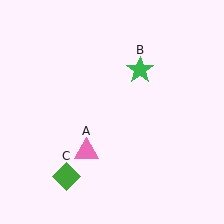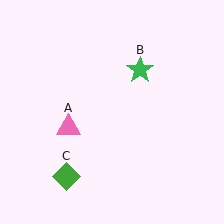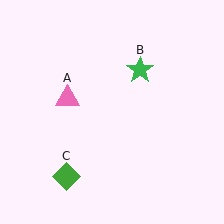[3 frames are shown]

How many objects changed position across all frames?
1 object changed position: pink triangle (object A).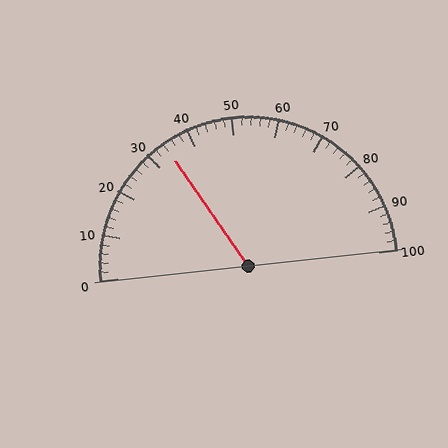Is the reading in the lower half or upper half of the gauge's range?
The reading is in the lower half of the range (0 to 100).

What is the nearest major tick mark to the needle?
The nearest major tick mark is 30.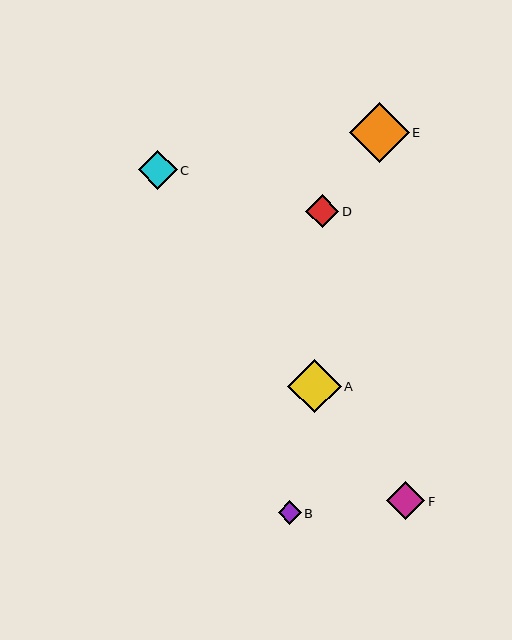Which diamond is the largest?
Diamond E is the largest with a size of approximately 60 pixels.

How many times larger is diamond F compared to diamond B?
Diamond F is approximately 1.7 times the size of diamond B.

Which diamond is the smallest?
Diamond B is the smallest with a size of approximately 23 pixels.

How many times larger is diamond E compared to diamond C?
Diamond E is approximately 1.5 times the size of diamond C.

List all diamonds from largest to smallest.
From largest to smallest: E, A, C, F, D, B.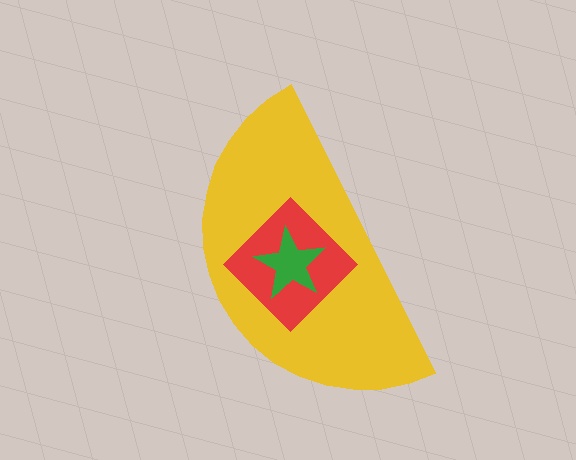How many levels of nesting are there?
3.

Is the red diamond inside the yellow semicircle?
Yes.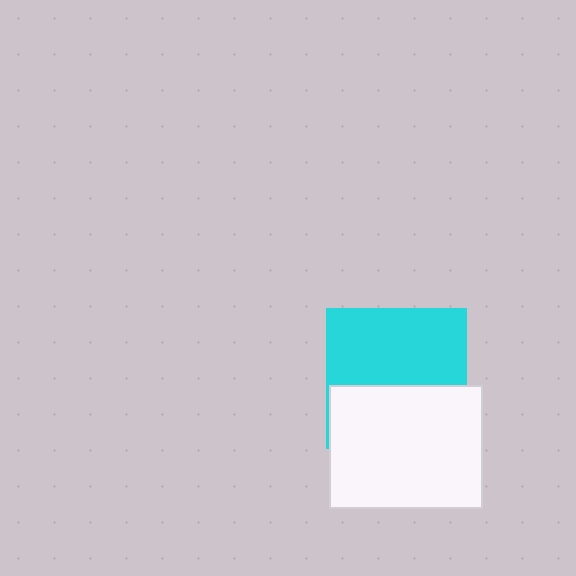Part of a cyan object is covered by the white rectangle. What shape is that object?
It is a square.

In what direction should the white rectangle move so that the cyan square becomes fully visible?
The white rectangle should move down. That is the shortest direction to clear the overlap and leave the cyan square fully visible.